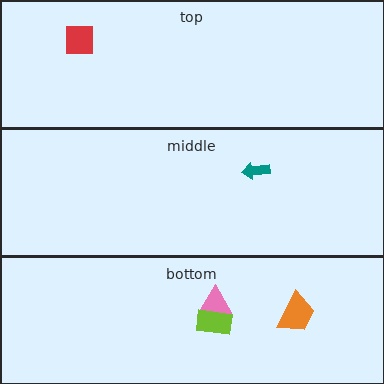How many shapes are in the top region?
1.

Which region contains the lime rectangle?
The bottom region.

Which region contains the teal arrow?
The middle region.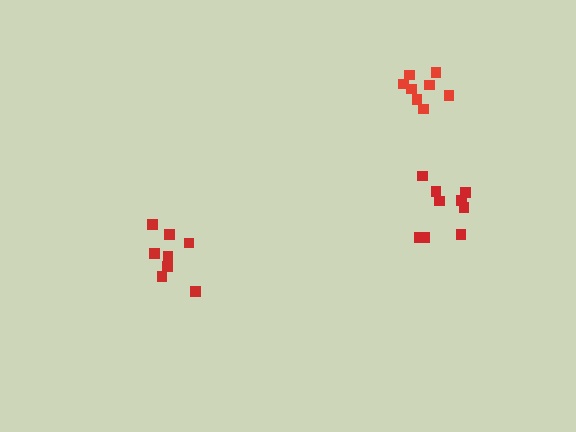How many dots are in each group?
Group 1: 9 dots, Group 2: 8 dots, Group 3: 8 dots (25 total).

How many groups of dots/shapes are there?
There are 3 groups.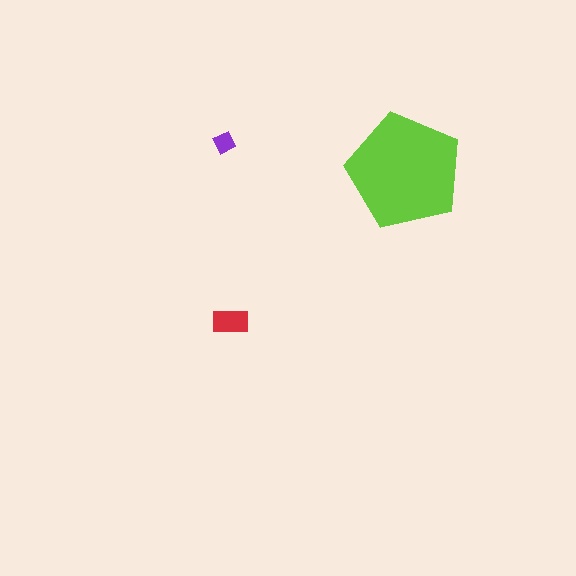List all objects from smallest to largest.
The purple diamond, the red rectangle, the lime pentagon.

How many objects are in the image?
There are 3 objects in the image.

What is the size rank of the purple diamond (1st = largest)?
3rd.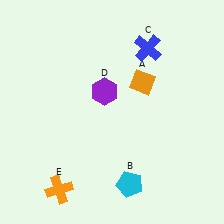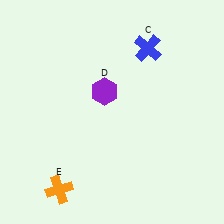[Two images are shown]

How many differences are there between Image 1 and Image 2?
There are 2 differences between the two images.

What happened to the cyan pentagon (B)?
The cyan pentagon (B) was removed in Image 2. It was in the bottom-right area of Image 1.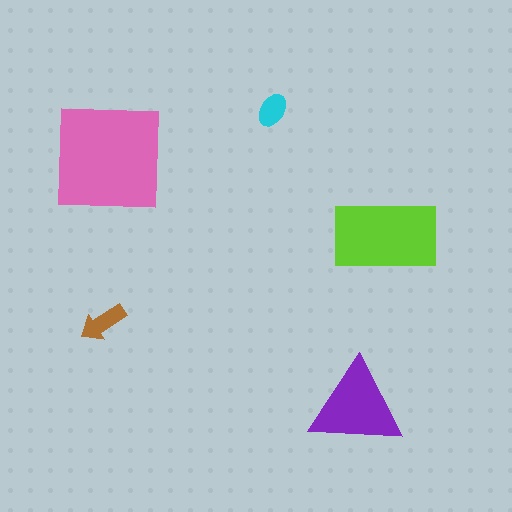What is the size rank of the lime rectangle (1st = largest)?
2nd.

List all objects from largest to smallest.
The pink square, the lime rectangle, the purple triangle, the brown arrow, the cyan ellipse.